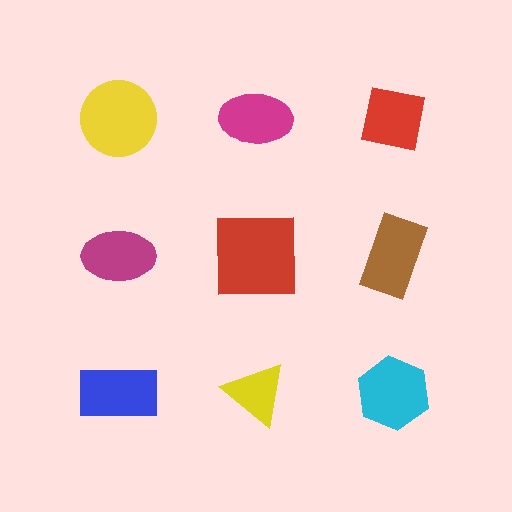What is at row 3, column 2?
A yellow triangle.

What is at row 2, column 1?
A magenta ellipse.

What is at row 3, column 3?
A cyan hexagon.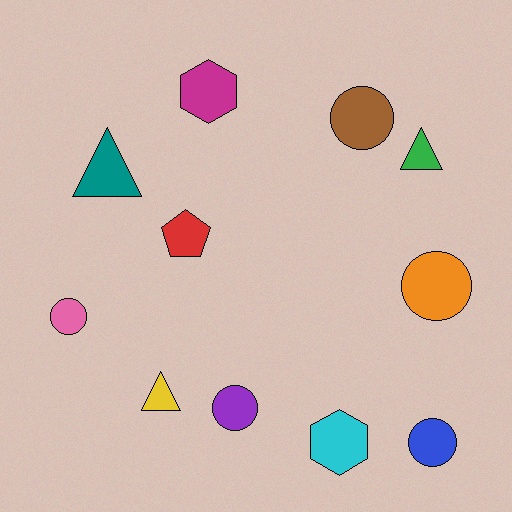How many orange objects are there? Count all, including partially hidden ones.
There is 1 orange object.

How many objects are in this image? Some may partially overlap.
There are 11 objects.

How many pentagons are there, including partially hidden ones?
There is 1 pentagon.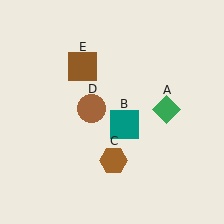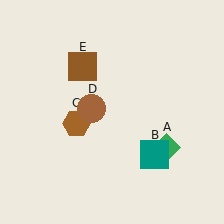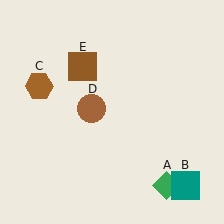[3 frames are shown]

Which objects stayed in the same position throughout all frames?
Brown circle (object D) and brown square (object E) remained stationary.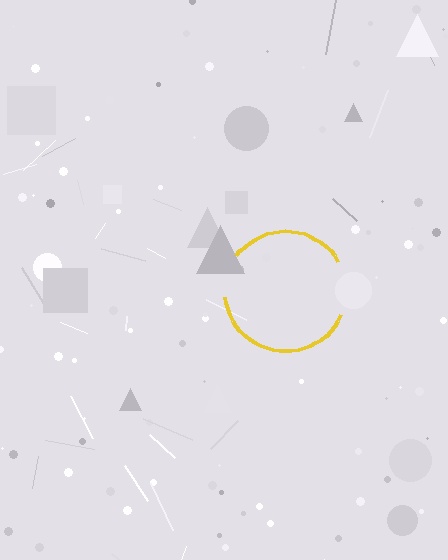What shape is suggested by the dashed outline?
The dashed outline suggests a circle.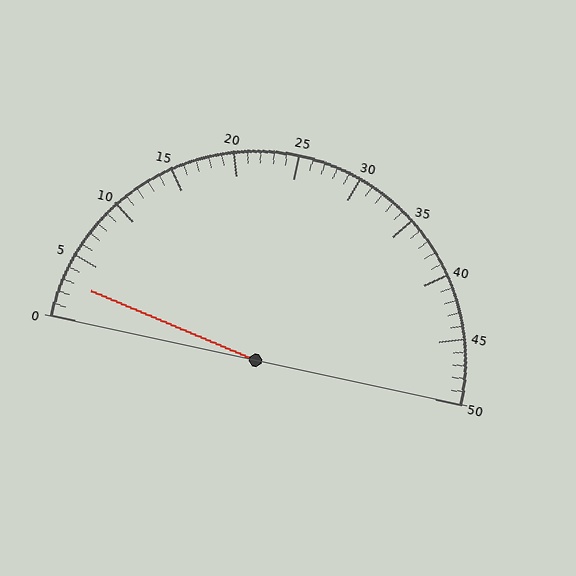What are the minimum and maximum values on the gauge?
The gauge ranges from 0 to 50.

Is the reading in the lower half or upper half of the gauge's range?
The reading is in the lower half of the range (0 to 50).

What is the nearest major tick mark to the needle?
The nearest major tick mark is 5.